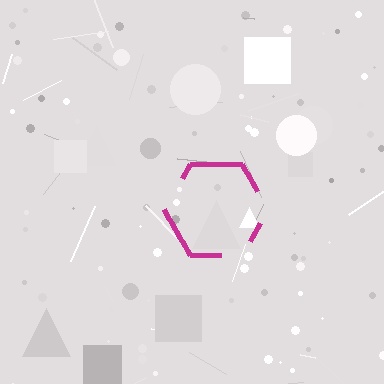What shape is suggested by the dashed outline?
The dashed outline suggests a hexagon.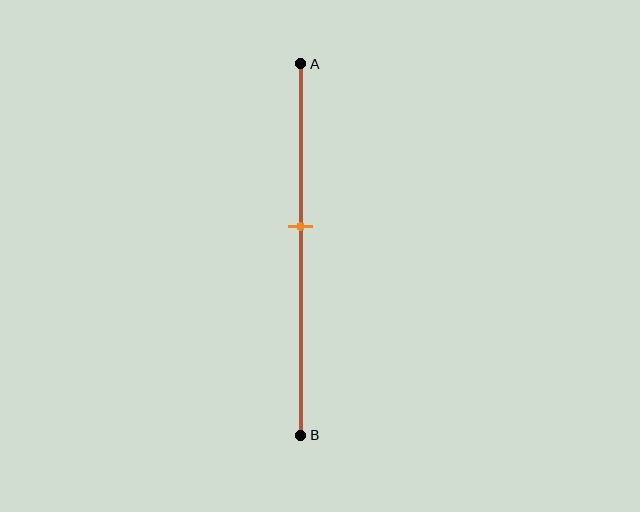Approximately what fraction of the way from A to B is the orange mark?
The orange mark is approximately 45% of the way from A to B.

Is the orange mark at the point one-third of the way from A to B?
No, the mark is at about 45% from A, not at the 33% one-third point.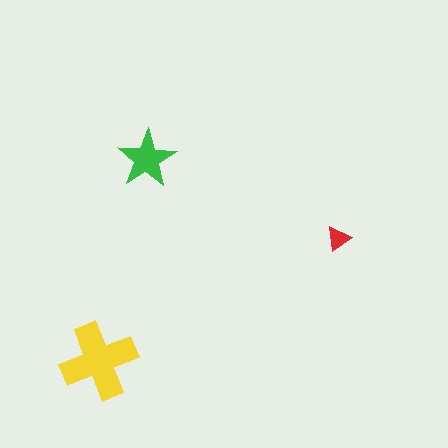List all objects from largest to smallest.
The yellow cross, the green star, the red triangle.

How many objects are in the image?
There are 3 objects in the image.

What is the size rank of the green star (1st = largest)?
2nd.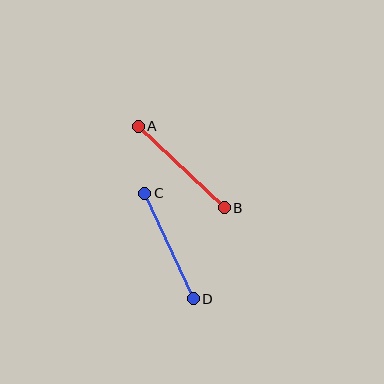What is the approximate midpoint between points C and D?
The midpoint is at approximately (169, 246) pixels.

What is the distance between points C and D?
The distance is approximately 116 pixels.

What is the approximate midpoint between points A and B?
The midpoint is at approximately (181, 167) pixels.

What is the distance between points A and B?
The distance is approximately 118 pixels.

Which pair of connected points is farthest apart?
Points A and B are farthest apart.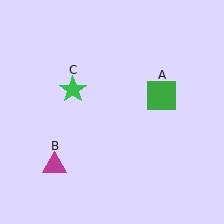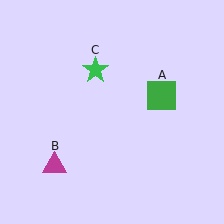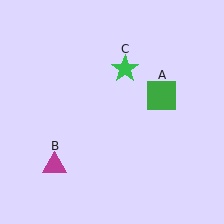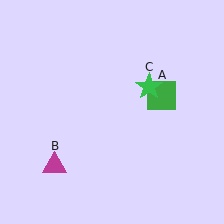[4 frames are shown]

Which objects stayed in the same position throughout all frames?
Green square (object A) and magenta triangle (object B) remained stationary.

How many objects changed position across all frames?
1 object changed position: green star (object C).